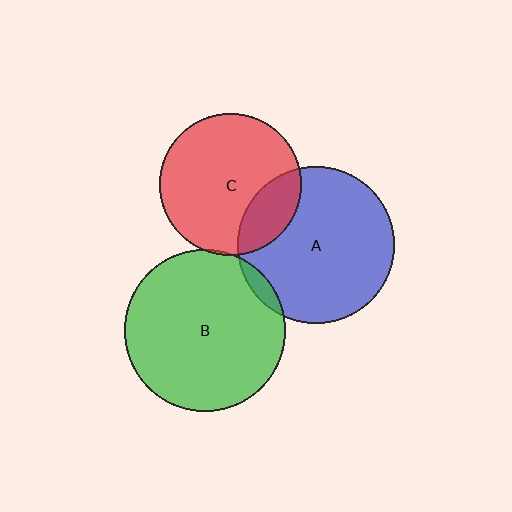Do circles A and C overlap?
Yes.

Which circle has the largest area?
Circle B (green).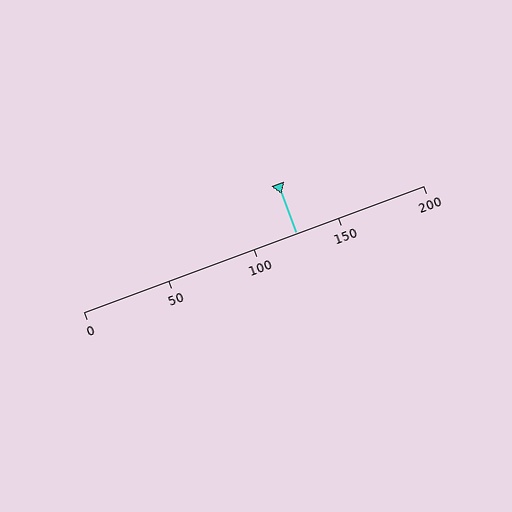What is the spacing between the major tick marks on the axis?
The major ticks are spaced 50 apart.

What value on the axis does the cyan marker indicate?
The marker indicates approximately 125.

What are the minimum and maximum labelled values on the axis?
The axis runs from 0 to 200.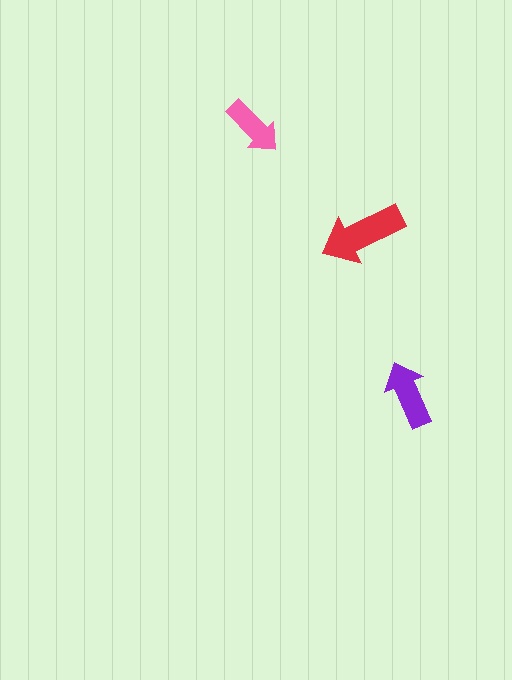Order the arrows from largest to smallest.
the red one, the purple one, the pink one.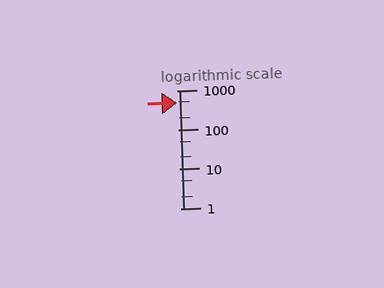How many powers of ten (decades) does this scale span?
The scale spans 3 decades, from 1 to 1000.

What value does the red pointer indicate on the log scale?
The pointer indicates approximately 480.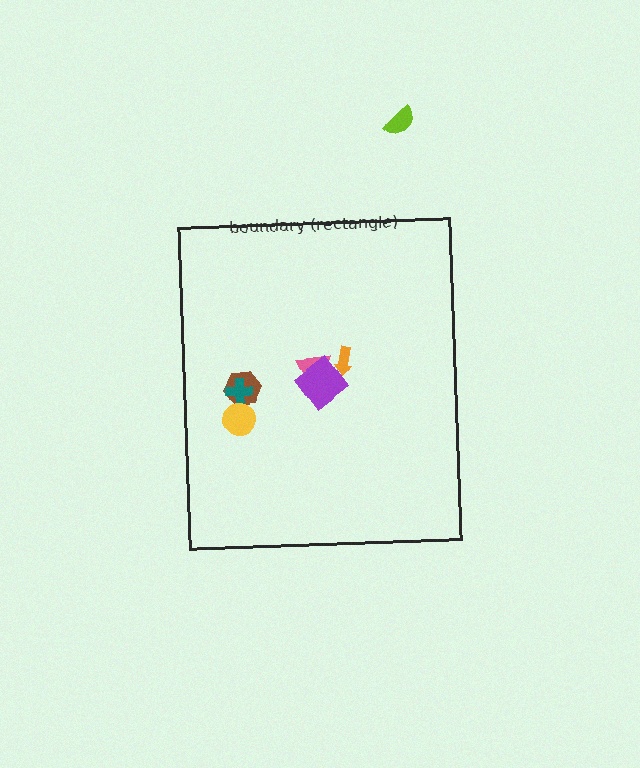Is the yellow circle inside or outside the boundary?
Inside.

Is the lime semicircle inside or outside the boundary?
Outside.